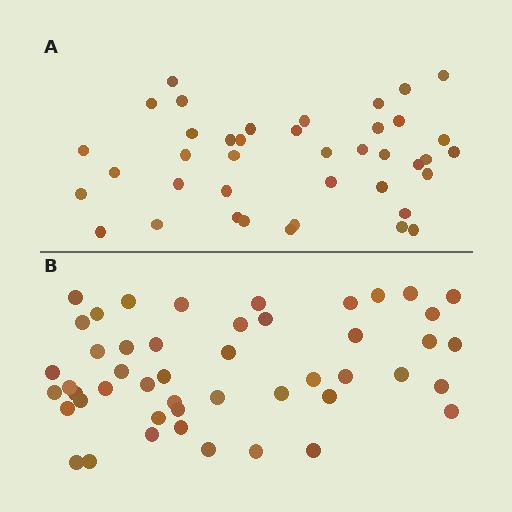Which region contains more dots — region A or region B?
Region B (the bottom region) has more dots.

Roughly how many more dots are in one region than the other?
Region B has roughly 8 or so more dots than region A.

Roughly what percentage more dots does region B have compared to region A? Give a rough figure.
About 20% more.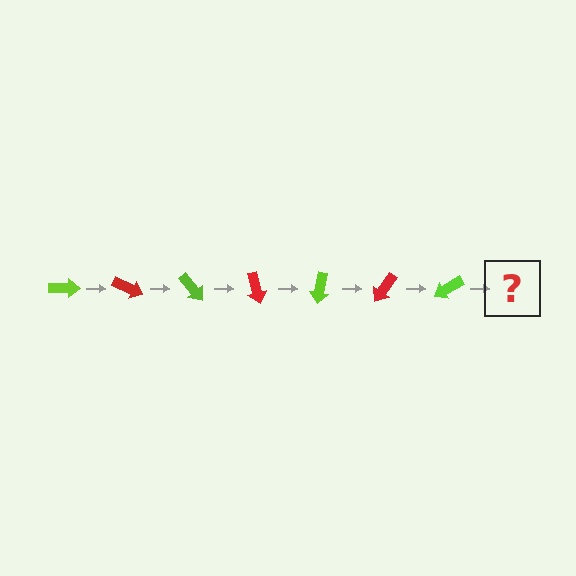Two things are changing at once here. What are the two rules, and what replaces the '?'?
The two rules are that it rotates 25 degrees each step and the color cycles through lime and red. The '?' should be a red arrow, rotated 175 degrees from the start.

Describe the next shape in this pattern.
It should be a red arrow, rotated 175 degrees from the start.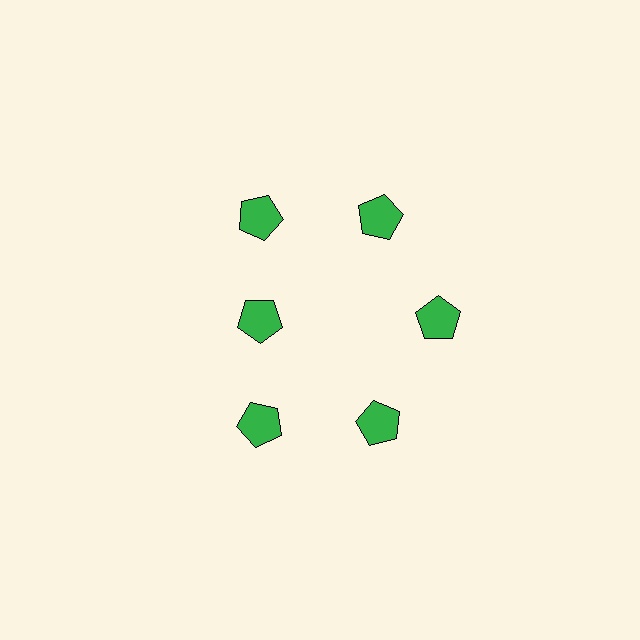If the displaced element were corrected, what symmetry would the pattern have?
It would have 6-fold rotational symmetry — the pattern would map onto itself every 60 degrees.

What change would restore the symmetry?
The symmetry would be restored by moving it outward, back onto the ring so that all 6 pentagons sit at equal angles and equal distance from the center.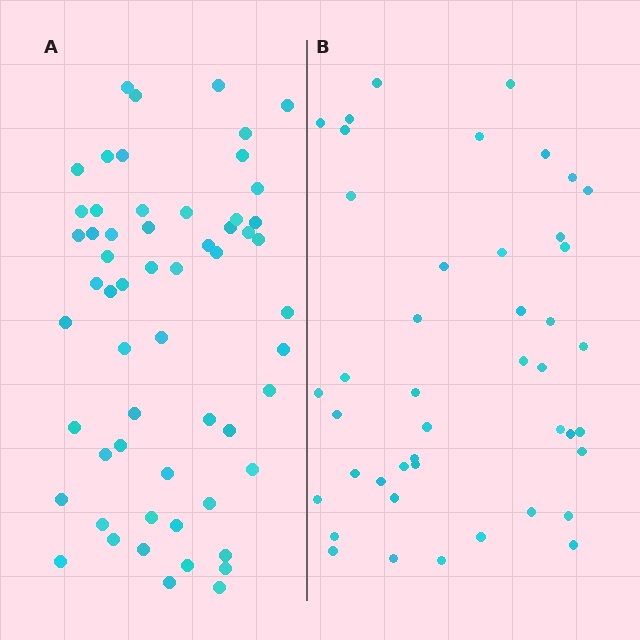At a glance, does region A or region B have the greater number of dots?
Region A (the left region) has more dots.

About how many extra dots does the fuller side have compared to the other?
Region A has approximately 15 more dots than region B.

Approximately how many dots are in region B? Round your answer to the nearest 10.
About 40 dots. (The exact count is 44, which rounds to 40.)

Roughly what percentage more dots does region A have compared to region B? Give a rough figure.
About 30% more.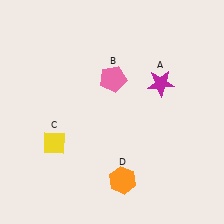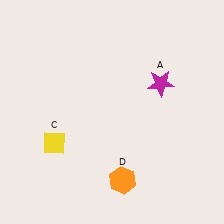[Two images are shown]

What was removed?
The pink pentagon (B) was removed in Image 2.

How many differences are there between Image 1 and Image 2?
There is 1 difference between the two images.